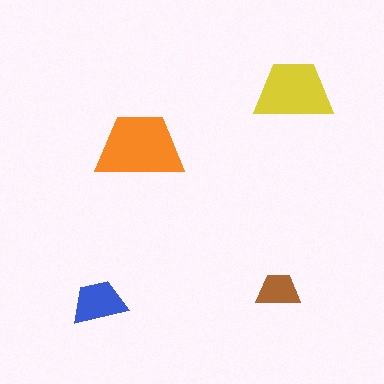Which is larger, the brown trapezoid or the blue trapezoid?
The blue one.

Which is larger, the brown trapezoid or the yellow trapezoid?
The yellow one.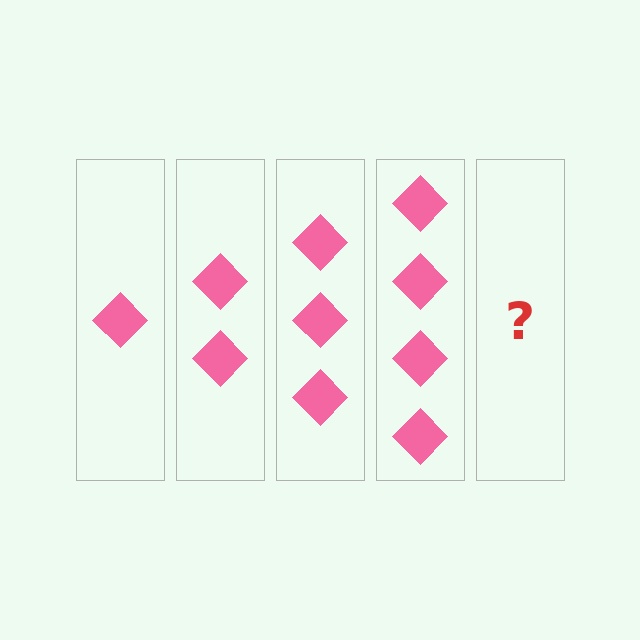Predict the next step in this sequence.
The next step is 5 diamonds.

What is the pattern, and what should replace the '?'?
The pattern is that each step adds one more diamond. The '?' should be 5 diamonds.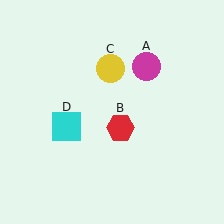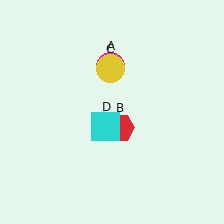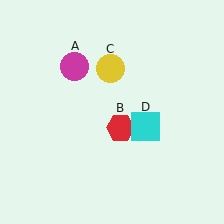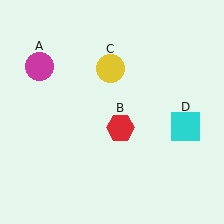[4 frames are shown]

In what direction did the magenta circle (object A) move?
The magenta circle (object A) moved left.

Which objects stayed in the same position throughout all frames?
Red hexagon (object B) and yellow circle (object C) remained stationary.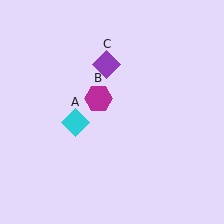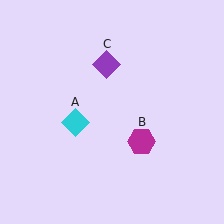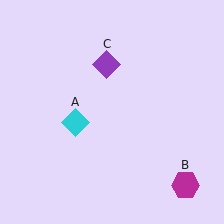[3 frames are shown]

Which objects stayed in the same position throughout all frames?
Cyan diamond (object A) and purple diamond (object C) remained stationary.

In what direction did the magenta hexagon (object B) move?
The magenta hexagon (object B) moved down and to the right.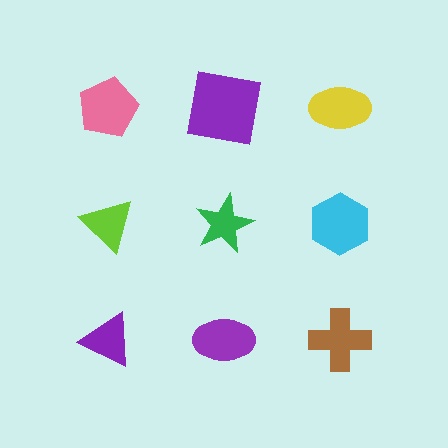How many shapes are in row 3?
3 shapes.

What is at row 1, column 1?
A pink pentagon.